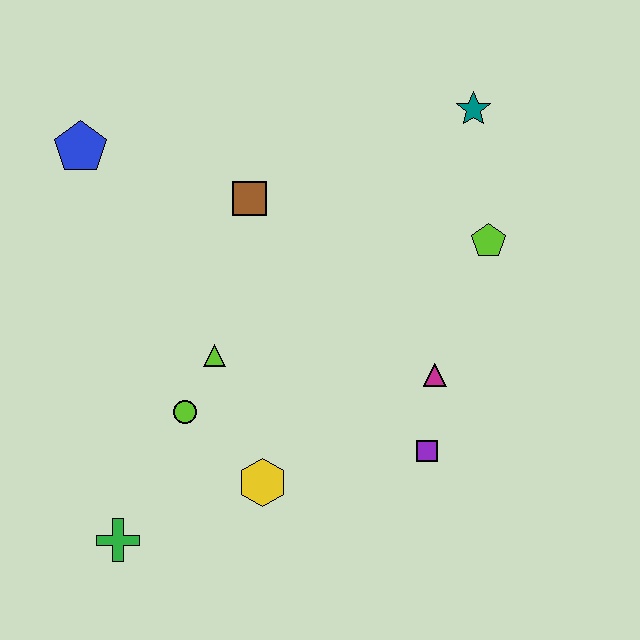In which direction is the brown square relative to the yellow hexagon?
The brown square is above the yellow hexagon.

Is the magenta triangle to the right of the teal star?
No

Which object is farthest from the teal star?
The green cross is farthest from the teal star.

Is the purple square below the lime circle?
Yes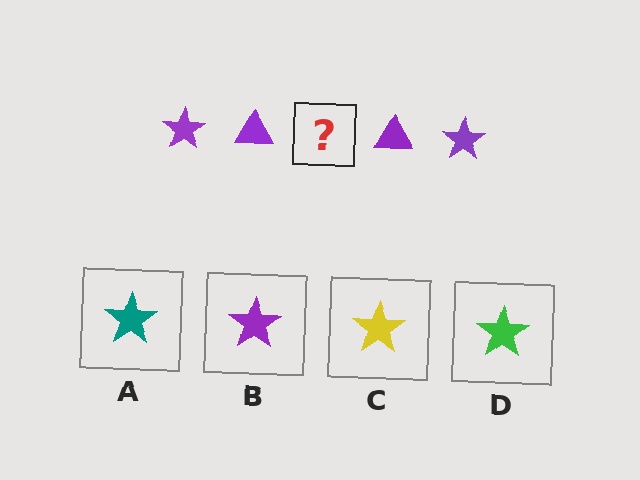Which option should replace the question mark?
Option B.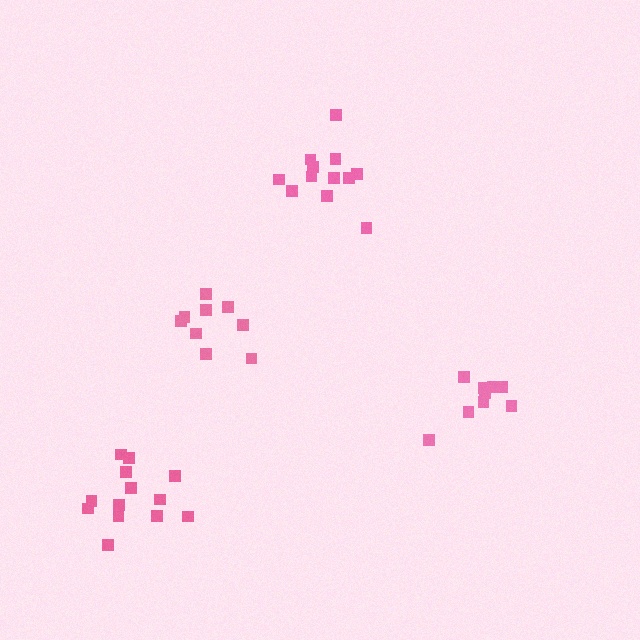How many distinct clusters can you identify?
There are 4 distinct clusters.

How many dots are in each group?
Group 1: 12 dots, Group 2: 9 dots, Group 3: 9 dots, Group 4: 13 dots (43 total).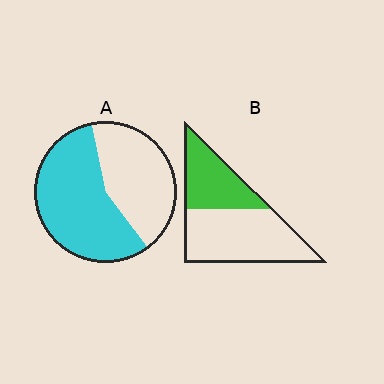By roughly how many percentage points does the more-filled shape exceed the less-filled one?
By roughly 20 percentage points (A over B).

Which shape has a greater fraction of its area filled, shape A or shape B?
Shape A.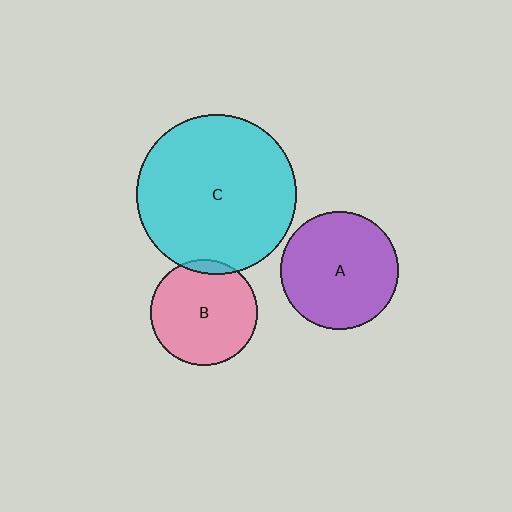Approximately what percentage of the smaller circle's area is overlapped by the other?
Approximately 5%.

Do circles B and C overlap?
Yes.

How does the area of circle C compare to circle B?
Approximately 2.2 times.